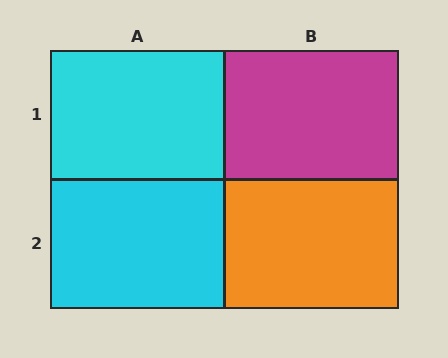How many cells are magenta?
1 cell is magenta.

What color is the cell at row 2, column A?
Cyan.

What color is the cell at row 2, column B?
Orange.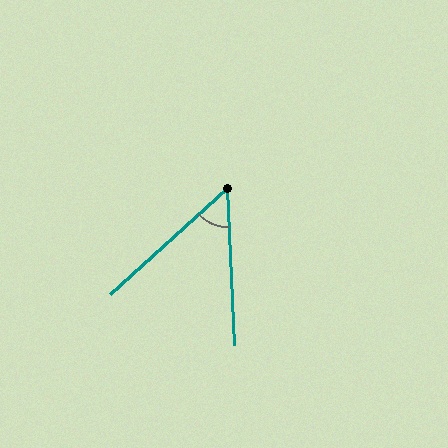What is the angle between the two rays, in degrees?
Approximately 50 degrees.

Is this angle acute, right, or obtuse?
It is acute.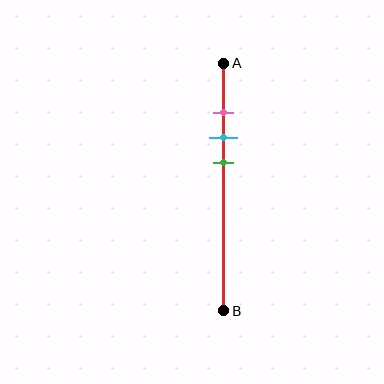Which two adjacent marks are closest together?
The pink and cyan marks are the closest adjacent pair.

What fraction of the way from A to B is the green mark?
The green mark is approximately 40% (0.4) of the way from A to B.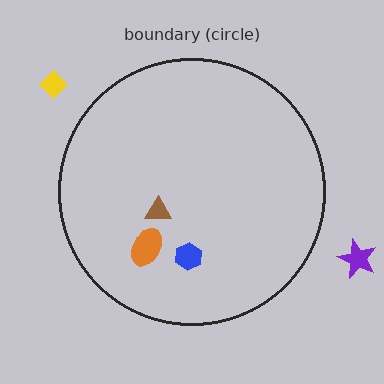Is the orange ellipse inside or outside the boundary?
Inside.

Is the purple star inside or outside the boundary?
Outside.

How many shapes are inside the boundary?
3 inside, 2 outside.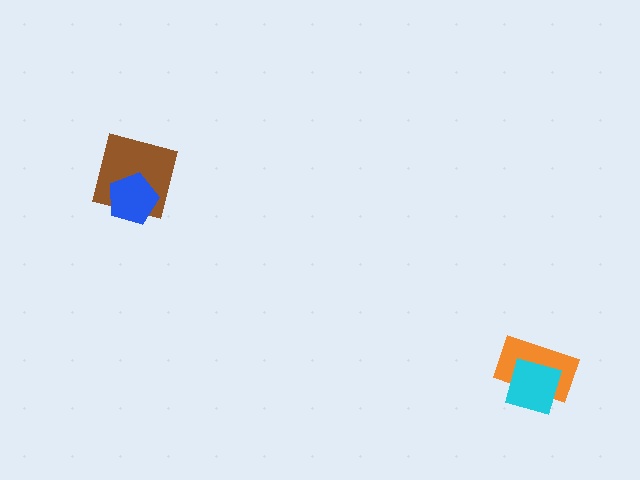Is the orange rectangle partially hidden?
Yes, it is partially covered by another shape.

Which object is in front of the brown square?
The blue pentagon is in front of the brown square.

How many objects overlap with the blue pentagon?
1 object overlaps with the blue pentagon.